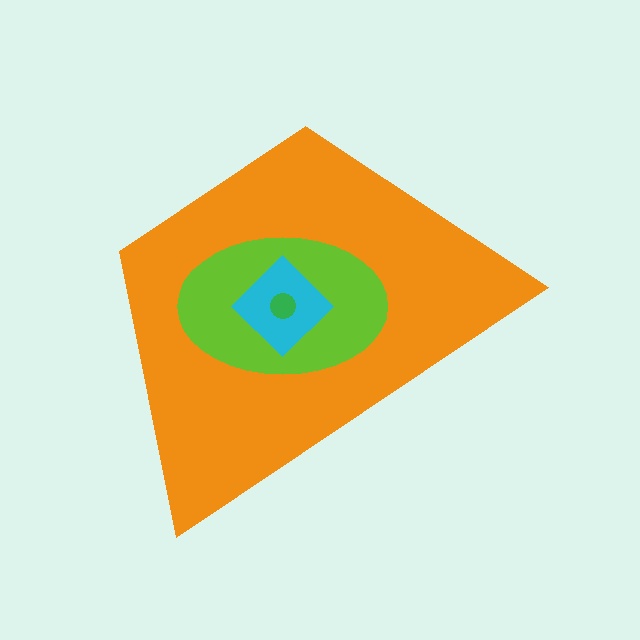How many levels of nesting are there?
4.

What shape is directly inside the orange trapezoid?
The lime ellipse.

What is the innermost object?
The green circle.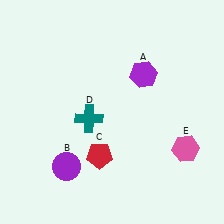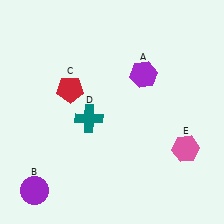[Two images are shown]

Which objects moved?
The objects that moved are: the purple circle (B), the red pentagon (C).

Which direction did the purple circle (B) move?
The purple circle (B) moved left.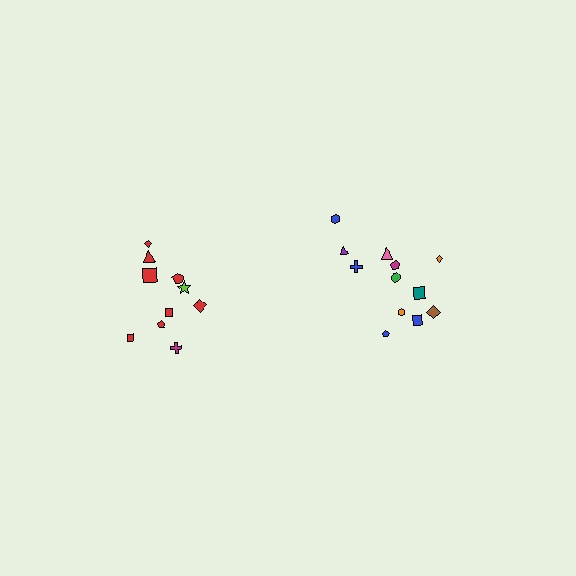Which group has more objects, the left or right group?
The right group.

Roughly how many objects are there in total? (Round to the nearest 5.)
Roughly 20 objects in total.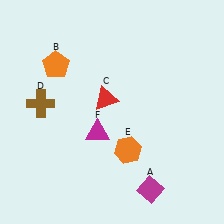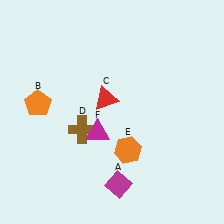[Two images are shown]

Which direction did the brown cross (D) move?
The brown cross (D) moved right.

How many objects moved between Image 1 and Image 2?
3 objects moved between the two images.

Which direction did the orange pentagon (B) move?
The orange pentagon (B) moved down.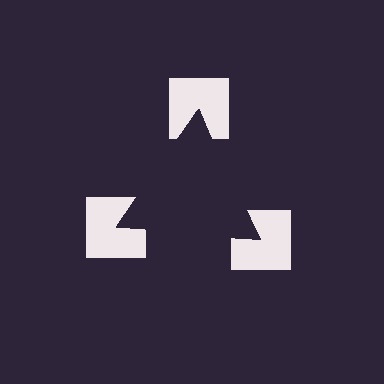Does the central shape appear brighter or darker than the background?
It typically appears slightly darker than the background, even though no actual brightness change is drawn.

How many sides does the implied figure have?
3 sides.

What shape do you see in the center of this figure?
An illusory triangle — its edges are inferred from the aligned wedge cuts in the notched squares, not physically drawn.